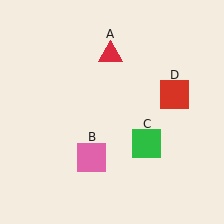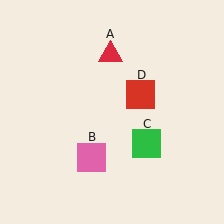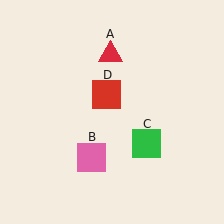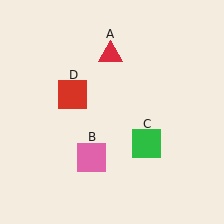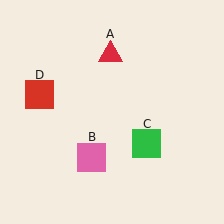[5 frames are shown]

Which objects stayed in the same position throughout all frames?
Red triangle (object A) and pink square (object B) and green square (object C) remained stationary.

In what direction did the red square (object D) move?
The red square (object D) moved left.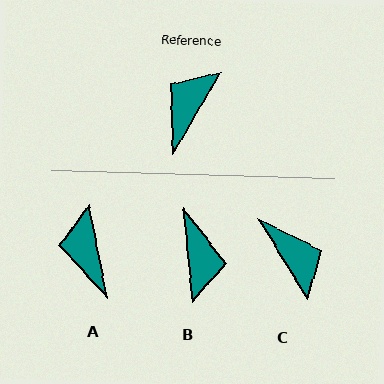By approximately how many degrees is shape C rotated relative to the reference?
Approximately 119 degrees clockwise.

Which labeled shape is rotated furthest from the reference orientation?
B, about 144 degrees away.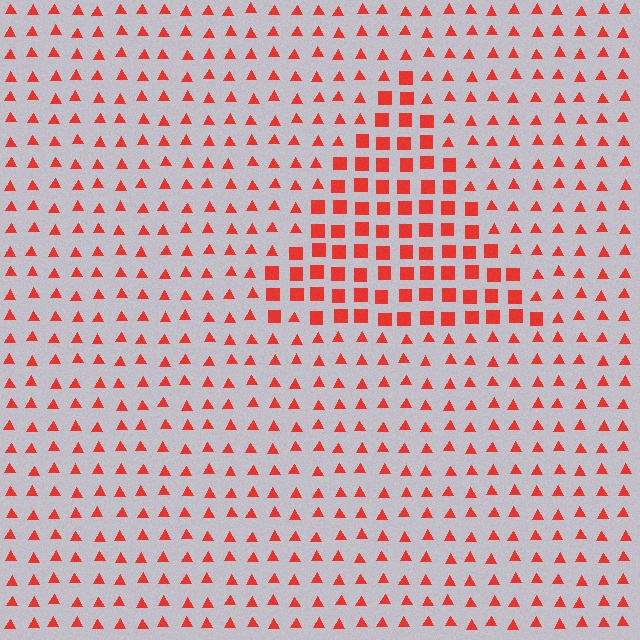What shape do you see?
I see a triangle.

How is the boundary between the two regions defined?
The boundary is defined by a change in element shape: squares inside vs. triangles outside. All elements share the same color and spacing.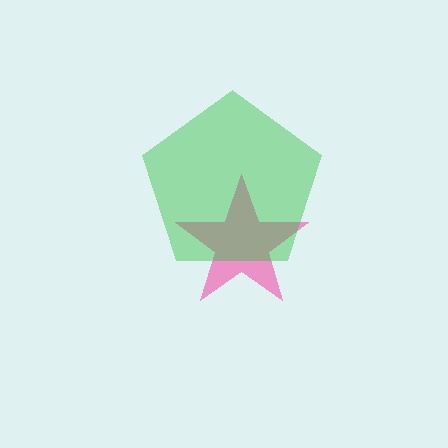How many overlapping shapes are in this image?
There are 2 overlapping shapes in the image.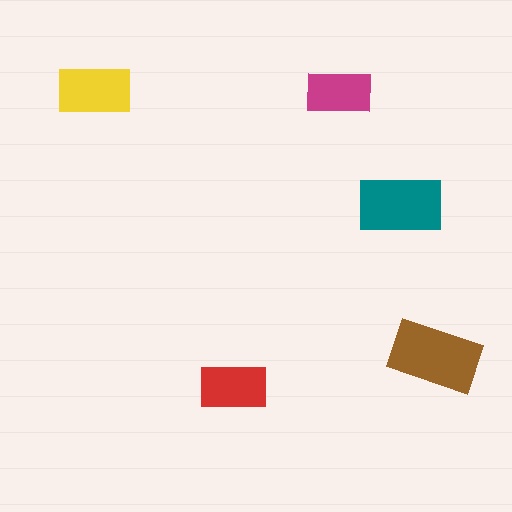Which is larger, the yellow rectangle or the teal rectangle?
The teal one.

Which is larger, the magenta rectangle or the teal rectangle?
The teal one.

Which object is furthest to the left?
The yellow rectangle is leftmost.